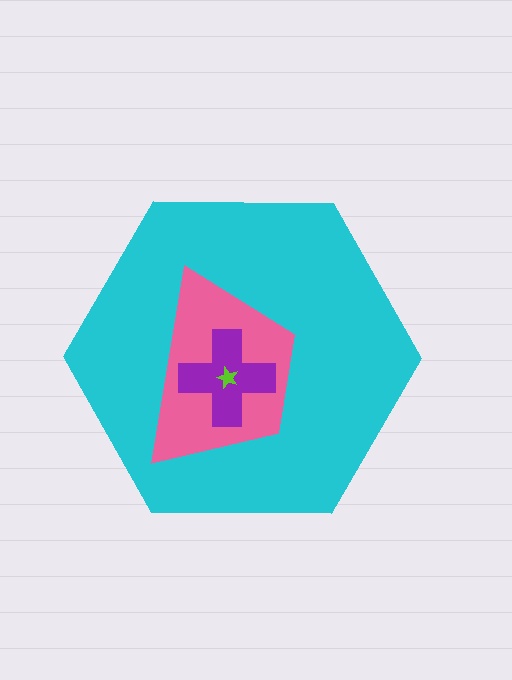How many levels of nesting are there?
4.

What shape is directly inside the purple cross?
The lime star.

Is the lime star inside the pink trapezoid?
Yes.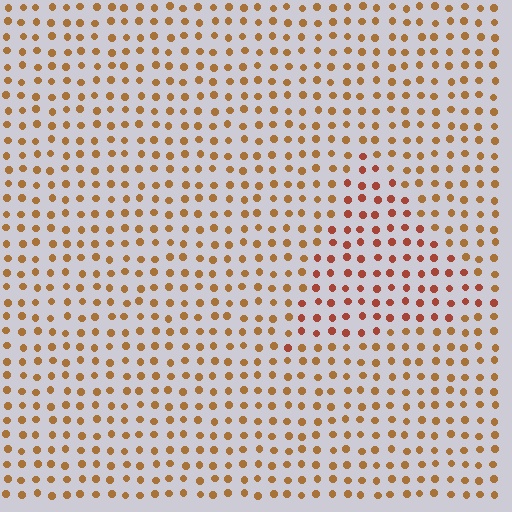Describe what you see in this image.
The image is filled with small brown elements in a uniform arrangement. A triangle-shaped region is visible where the elements are tinted to a slightly different hue, forming a subtle color boundary.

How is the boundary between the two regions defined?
The boundary is defined purely by a slight shift in hue (about 25 degrees). Spacing, size, and orientation are identical on both sides.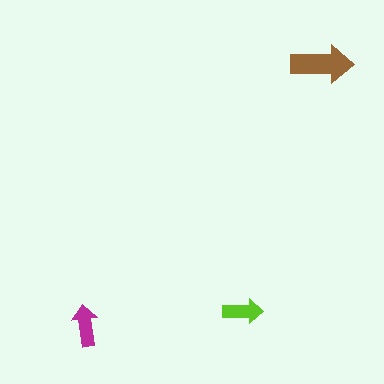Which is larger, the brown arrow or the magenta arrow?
The brown one.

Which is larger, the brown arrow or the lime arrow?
The brown one.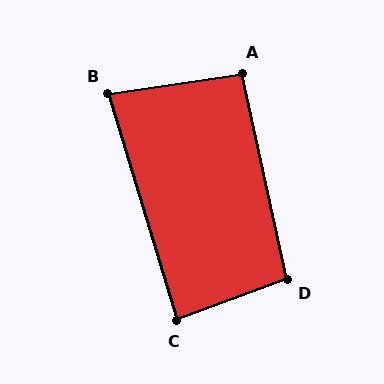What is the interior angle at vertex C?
Approximately 87 degrees (approximately right).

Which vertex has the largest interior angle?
D, at approximately 98 degrees.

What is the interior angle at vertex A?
Approximately 93 degrees (approximately right).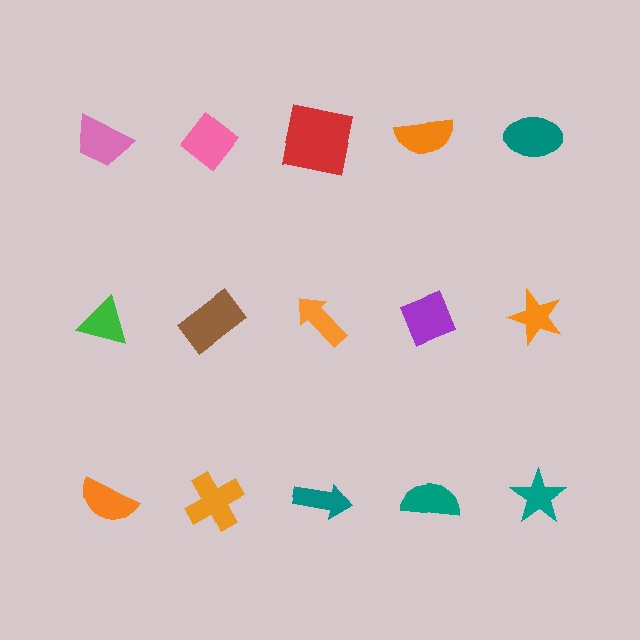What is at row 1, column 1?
A pink trapezoid.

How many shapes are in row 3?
5 shapes.